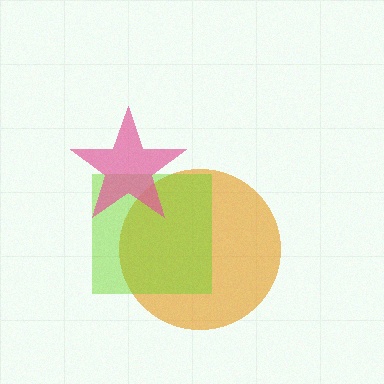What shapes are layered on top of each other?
The layered shapes are: an orange circle, a lime square, a pink star.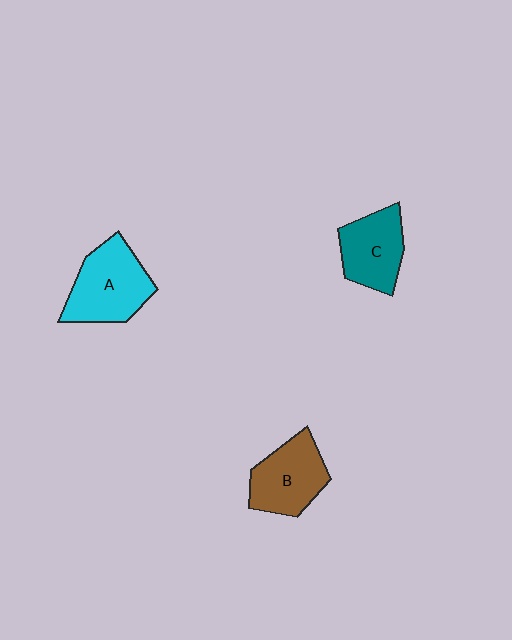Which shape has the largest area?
Shape A (cyan).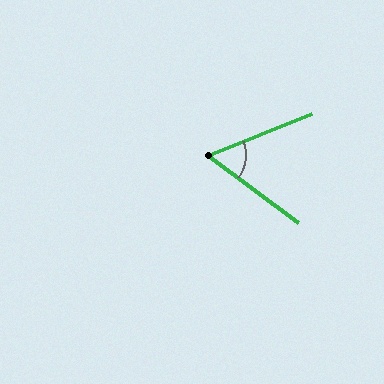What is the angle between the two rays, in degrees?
Approximately 59 degrees.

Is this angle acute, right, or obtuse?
It is acute.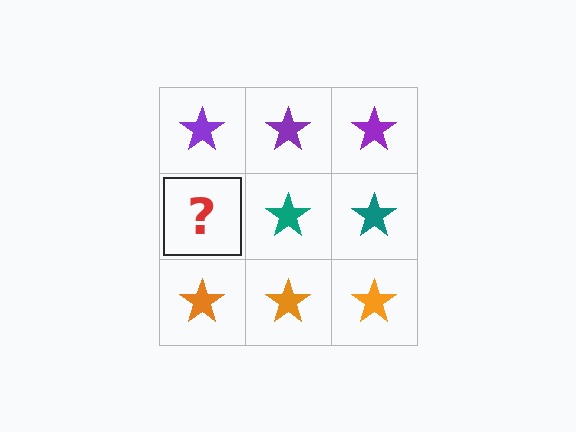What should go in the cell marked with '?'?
The missing cell should contain a teal star.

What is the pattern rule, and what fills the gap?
The rule is that each row has a consistent color. The gap should be filled with a teal star.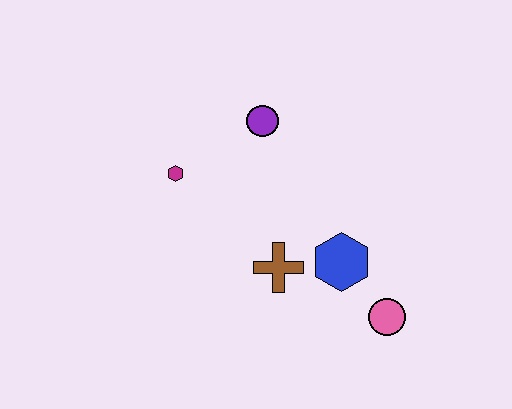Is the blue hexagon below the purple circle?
Yes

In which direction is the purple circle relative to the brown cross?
The purple circle is above the brown cross.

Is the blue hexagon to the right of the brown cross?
Yes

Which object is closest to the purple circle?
The magenta hexagon is closest to the purple circle.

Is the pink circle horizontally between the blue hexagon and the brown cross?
No